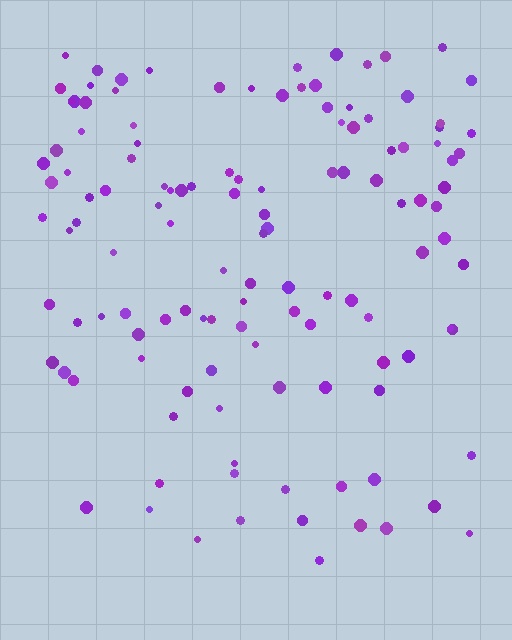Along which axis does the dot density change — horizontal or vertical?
Vertical.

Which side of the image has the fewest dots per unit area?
The bottom.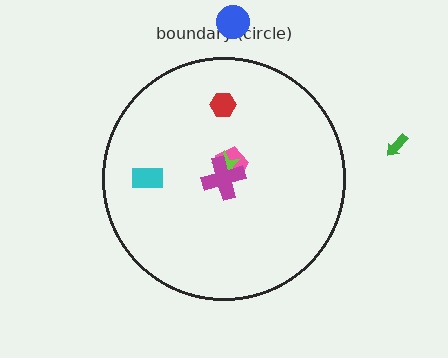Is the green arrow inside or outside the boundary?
Outside.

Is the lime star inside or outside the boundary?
Inside.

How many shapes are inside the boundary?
5 inside, 2 outside.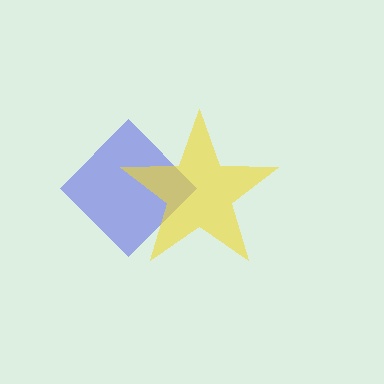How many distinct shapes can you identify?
There are 2 distinct shapes: a blue diamond, a yellow star.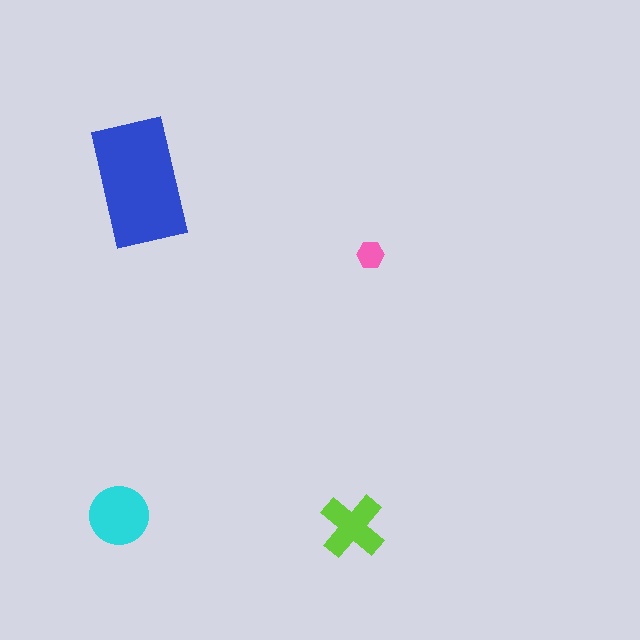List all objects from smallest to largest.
The pink hexagon, the lime cross, the cyan circle, the blue rectangle.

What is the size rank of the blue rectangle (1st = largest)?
1st.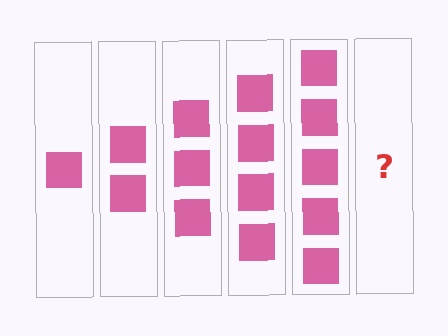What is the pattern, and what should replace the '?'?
The pattern is that each step adds one more square. The '?' should be 6 squares.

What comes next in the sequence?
The next element should be 6 squares.